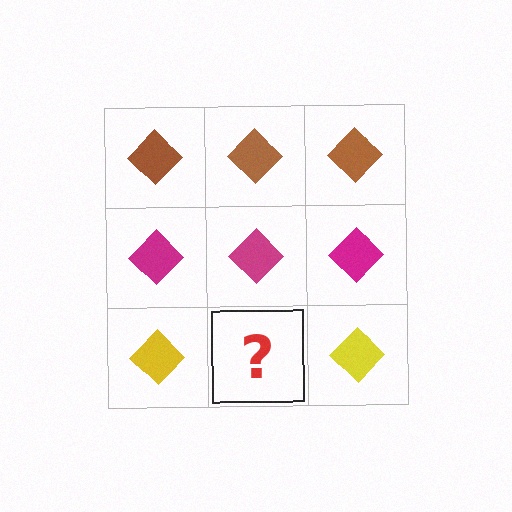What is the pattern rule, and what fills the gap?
The rule is that each row has a consistent color. The gap should be filled with a yellow diamond.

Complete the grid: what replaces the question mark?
The question mark should be replaced with a yellow diamond.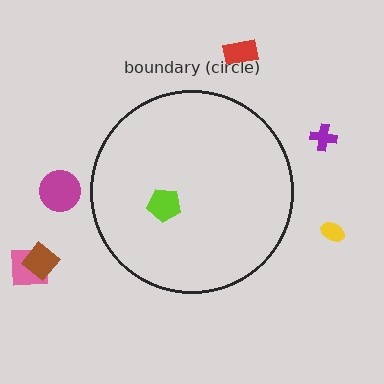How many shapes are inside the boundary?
1 inside, 6 outside.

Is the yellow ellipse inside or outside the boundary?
Outside.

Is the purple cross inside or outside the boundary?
Outside.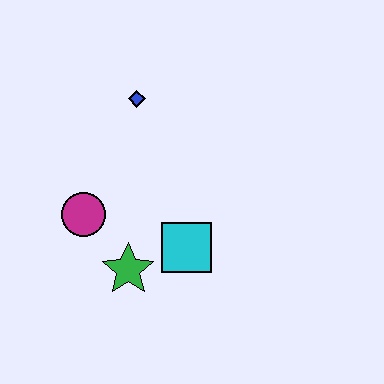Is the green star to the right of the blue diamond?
No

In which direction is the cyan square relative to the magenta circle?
The cyan square is to the right of the magenta circle.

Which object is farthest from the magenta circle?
The blue diamond is farthest from the magenta circle.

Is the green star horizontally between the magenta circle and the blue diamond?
Yes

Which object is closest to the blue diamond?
The magenta circle is closest to the blue diamond.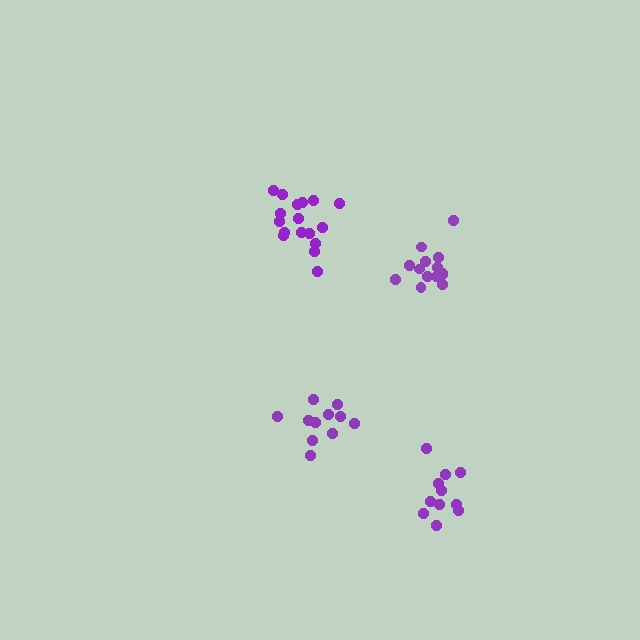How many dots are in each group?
Group 1: 14 dots, Group 2: 11 dots, Group 3: 12 dots, Group 4: 17 dots (54 total).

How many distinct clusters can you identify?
There are 4 distinct clusters.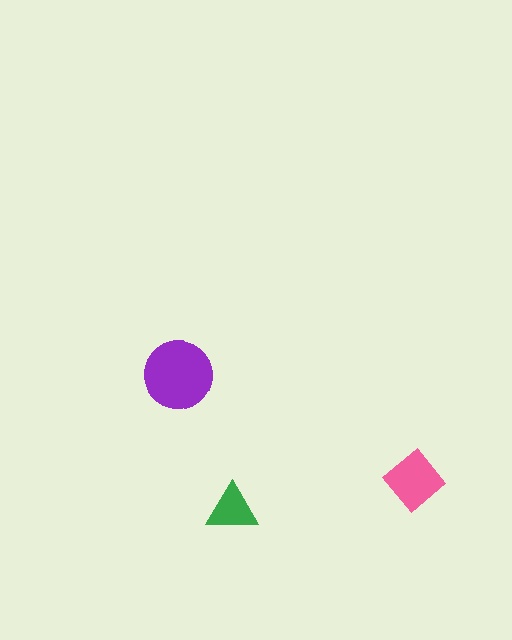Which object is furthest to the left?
The purple circle is leftmost.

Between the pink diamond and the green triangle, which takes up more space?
The pink diamond.